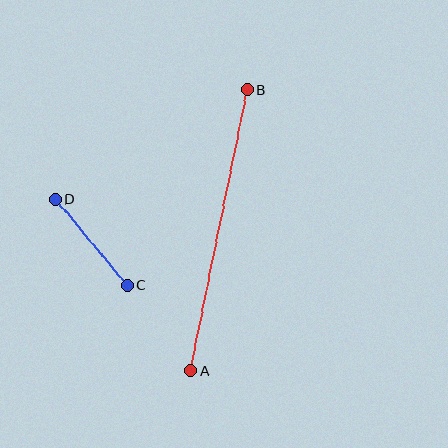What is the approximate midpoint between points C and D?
The midpoint is at approximately (91, 242) pixels.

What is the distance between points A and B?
The distance is approximately 287 pixels.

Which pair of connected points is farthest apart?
Points A and B are farthest apart.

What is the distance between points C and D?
The distance is approximately 112 pixels.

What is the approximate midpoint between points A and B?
The midpoint is at approximately (219, 230) pixels.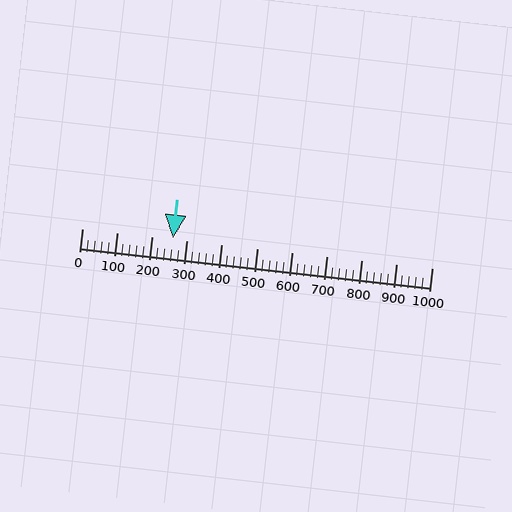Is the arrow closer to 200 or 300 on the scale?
The arrow is closer to 300.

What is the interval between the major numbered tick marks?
The major tick marks are spaced 100 units apart.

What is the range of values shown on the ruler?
The ruler shows values from 0 to 1000.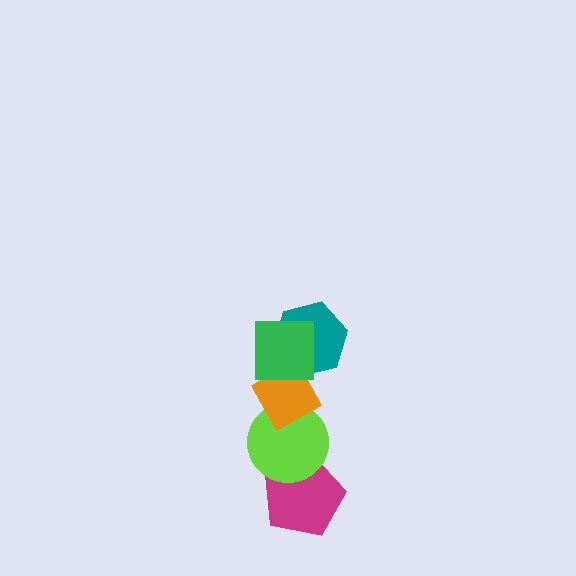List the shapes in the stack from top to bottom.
From top to bottom: the green square, the teal hexagon, the orange diamond, the lime circle, the magenta pentagon.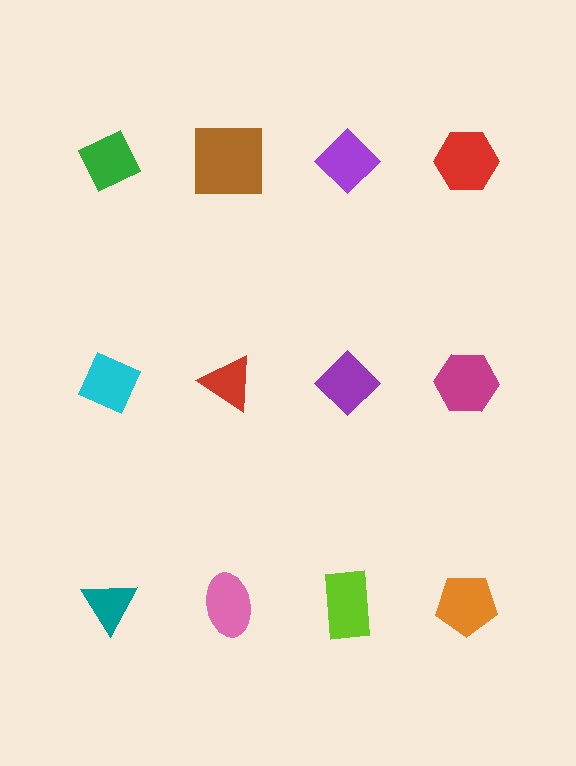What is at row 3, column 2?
A pink ellipse.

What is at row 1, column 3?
A purple diamond.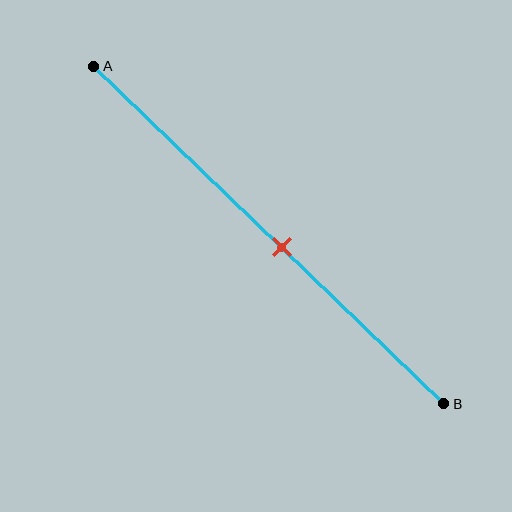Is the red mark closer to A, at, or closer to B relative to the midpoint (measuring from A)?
The red mark is closer to point B than the midpoint of segment AB.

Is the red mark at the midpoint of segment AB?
No, the mark is at about 55% from A, not at the 50% midpoint.